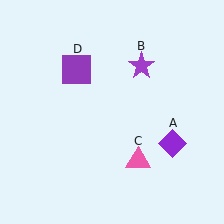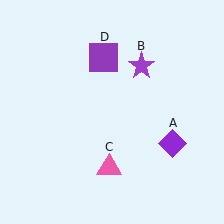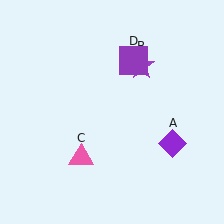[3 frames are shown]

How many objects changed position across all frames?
2 objects changed position: pink triangle (object C), purple square (object D).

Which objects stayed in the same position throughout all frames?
Purple diamond (object A) and purple star (object B) remained stationary.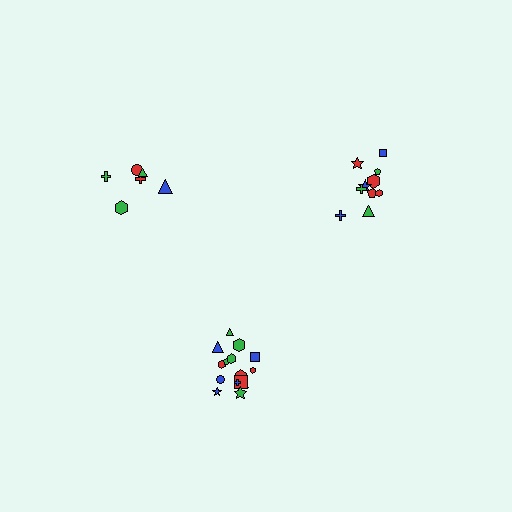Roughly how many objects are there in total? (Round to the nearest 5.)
Roughly 30 objects in total.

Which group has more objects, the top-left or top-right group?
The top-right group.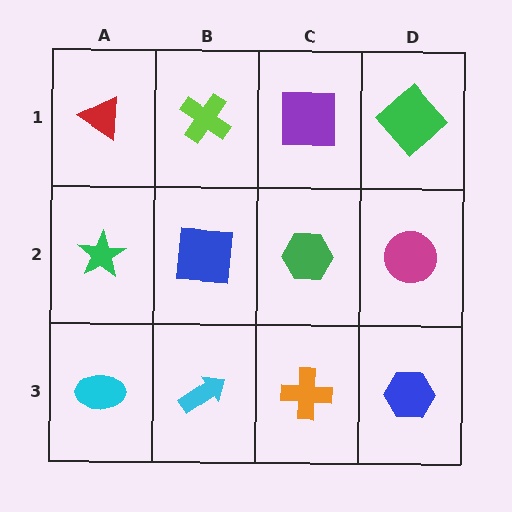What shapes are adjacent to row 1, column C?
A green hexagon (row 2, column C), a lime cross (row 1, column B), a green diamond (row 1, column D).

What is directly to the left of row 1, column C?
A lime cross.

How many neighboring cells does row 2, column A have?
3.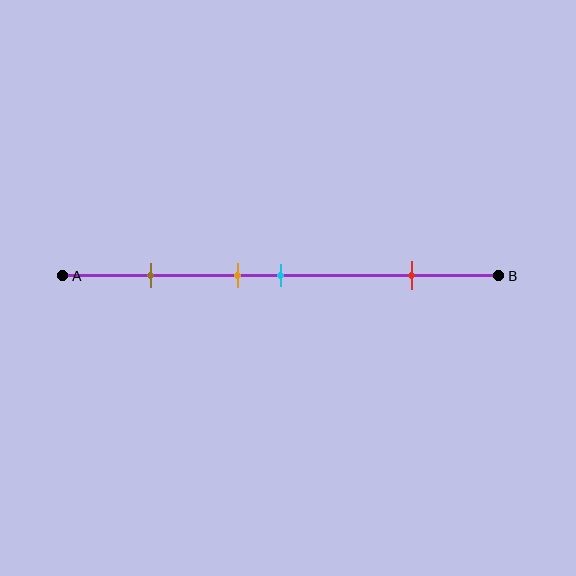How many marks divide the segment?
There are 4 marks dividing the segment.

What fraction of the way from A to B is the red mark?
The red mark is approximately 80% (0.8) of the way from A to B.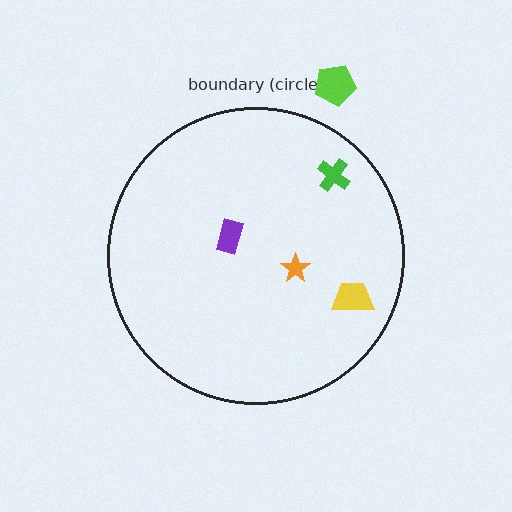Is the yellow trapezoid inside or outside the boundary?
Inside.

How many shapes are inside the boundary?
4 inside, 1 outside.